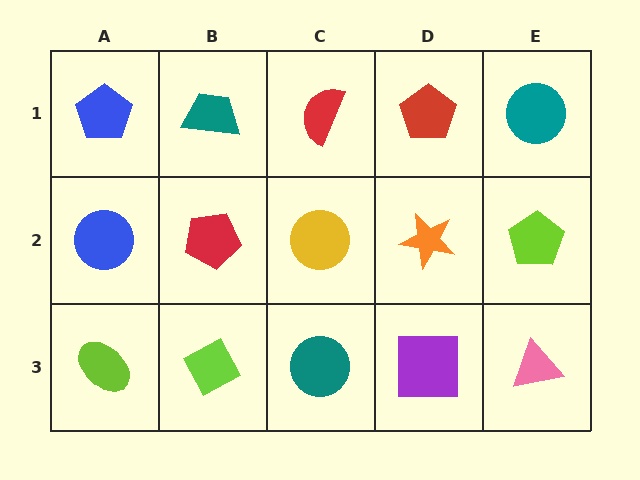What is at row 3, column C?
A teal circle.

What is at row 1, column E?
A teal circle.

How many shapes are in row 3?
5 shapes.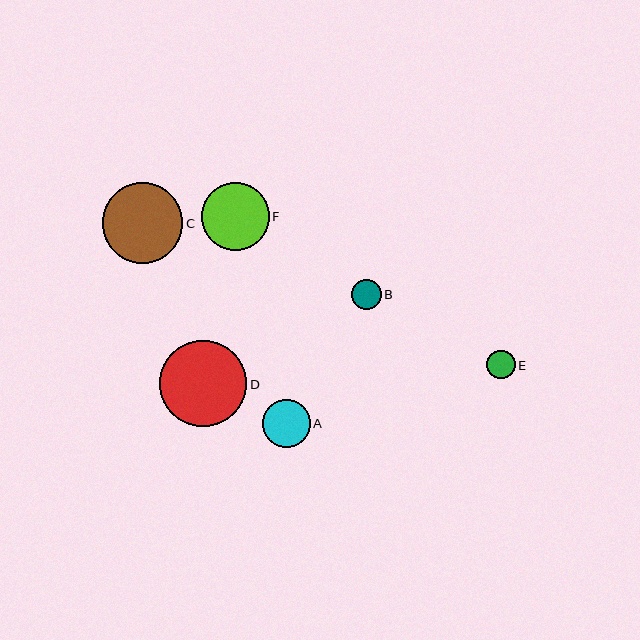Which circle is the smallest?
Circle E is the smallest with a size of approximately 29 pixels.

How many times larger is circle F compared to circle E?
Circle F is approximately 2.4 times the size of circle E.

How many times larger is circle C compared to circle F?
Circle C is approximately 1.2 times the size of circle F.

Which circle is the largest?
Circle D is the largest with a size of approximately 87 pixels.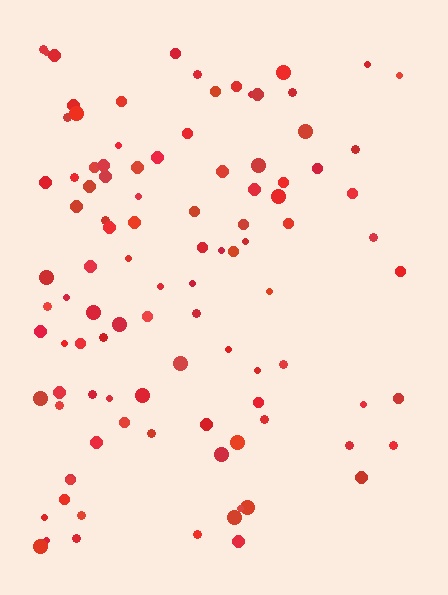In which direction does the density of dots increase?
From right to left, with the left side densest.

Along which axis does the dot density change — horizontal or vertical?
Horizontal.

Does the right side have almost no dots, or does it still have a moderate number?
Still a moderate number, just noticeably fewer than the left.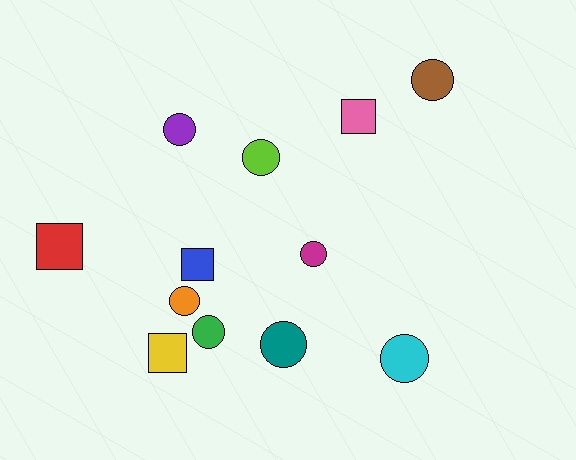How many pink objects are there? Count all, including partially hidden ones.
There is 1 pink object.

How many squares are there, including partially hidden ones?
There are 4 squares.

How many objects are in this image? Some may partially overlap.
There are 12 objects.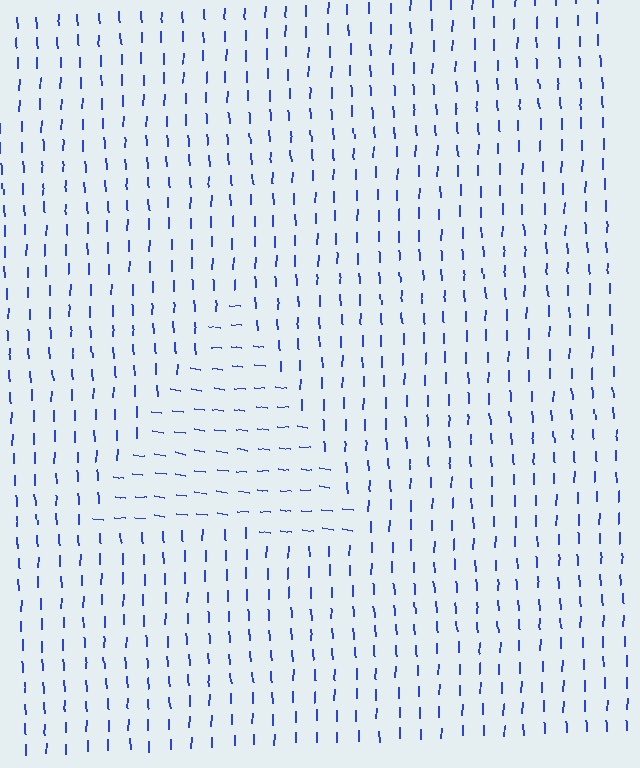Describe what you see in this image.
The image is filled with small blue line segments. A triangle region in the image has lines oriented differently from the surrounding lines, creating a visible texture boundary.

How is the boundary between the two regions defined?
The boundary is defined purely by a change in line orientation (approximately 82 degrees difference). All lines are the same color and thickness.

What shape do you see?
I see a triangle.